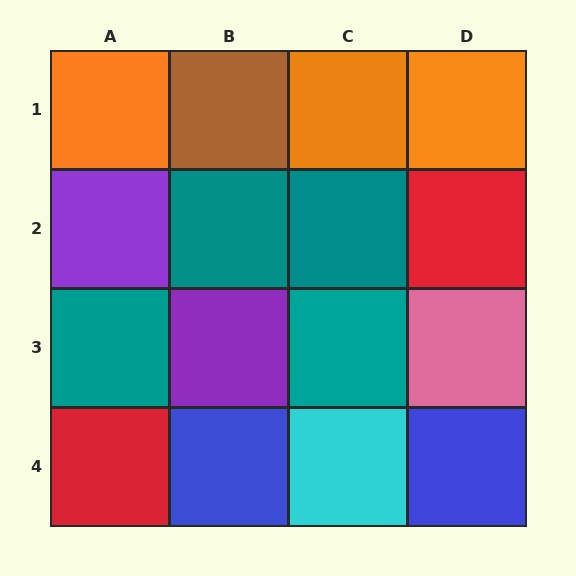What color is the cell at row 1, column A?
Orange.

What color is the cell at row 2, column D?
Red.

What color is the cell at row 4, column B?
Blue.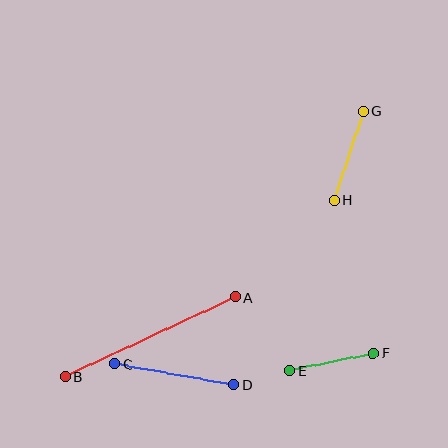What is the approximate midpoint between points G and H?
The midpoint is at approximately (349, 155) pixels.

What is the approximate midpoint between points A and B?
The midpoint is at approximately (150, 337) pixels.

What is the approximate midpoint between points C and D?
The midpoint is at approximately (174, 374) pixels.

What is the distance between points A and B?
The distance is approximately 188 pixels.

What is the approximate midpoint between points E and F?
The midpoint is at approximately (332, 362) pixels.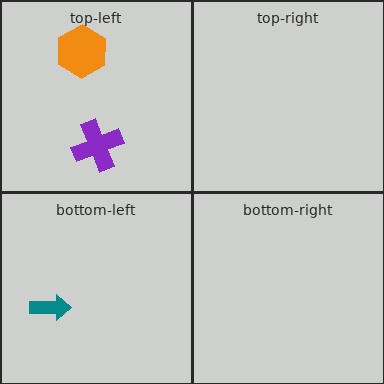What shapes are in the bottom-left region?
The teal arrow.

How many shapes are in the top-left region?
2.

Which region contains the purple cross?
The top-left region.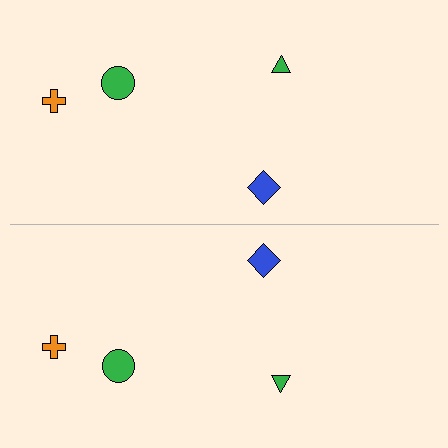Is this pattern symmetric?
Yes, this pattern has bilateral (reflection) symmetry.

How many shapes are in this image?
There are 8 shapes in this image.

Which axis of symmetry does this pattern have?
The pattern has a horizontal axis of symmetry running through the center of the image.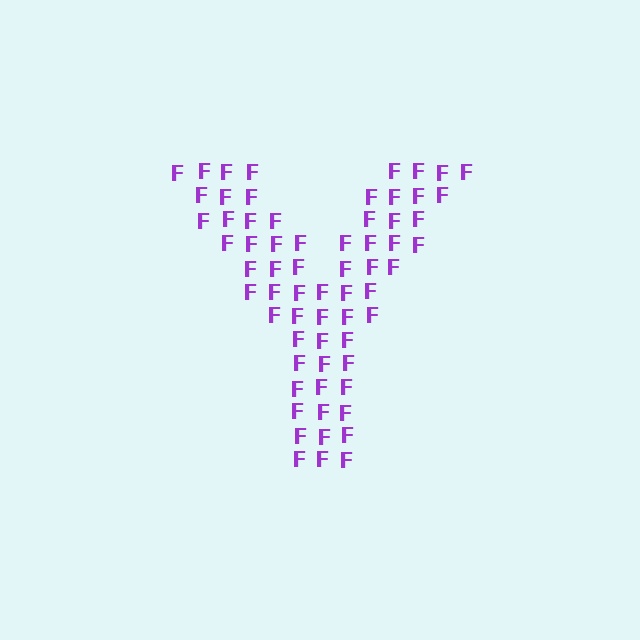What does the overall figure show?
The overall figure shows the letter Y.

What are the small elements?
The small elements are letter F's.